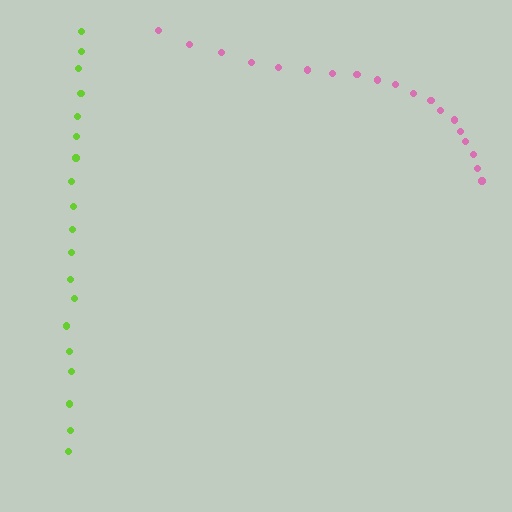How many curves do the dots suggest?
There are 2 distinct paths.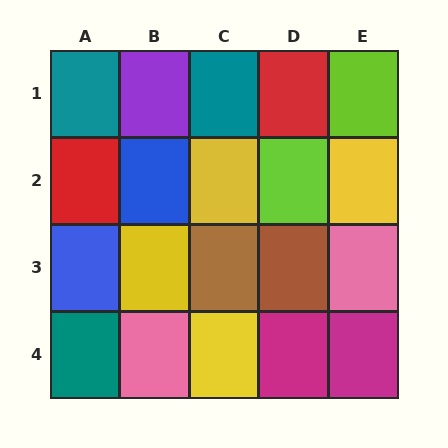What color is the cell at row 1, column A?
Teal.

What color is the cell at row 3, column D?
Brown.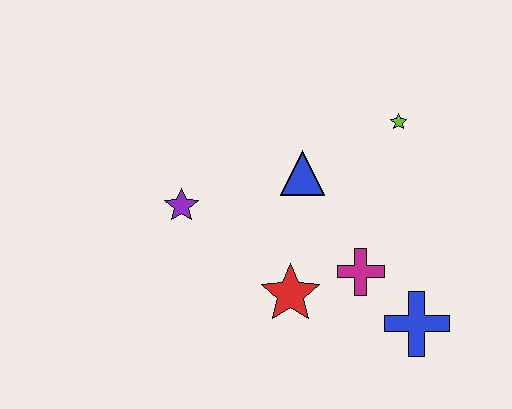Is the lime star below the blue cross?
No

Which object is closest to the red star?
The magenta cross is closest to the red star.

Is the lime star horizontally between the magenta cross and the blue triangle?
No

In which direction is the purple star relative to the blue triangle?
The purple star is to the left of the blue triangle.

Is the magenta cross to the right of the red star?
Yes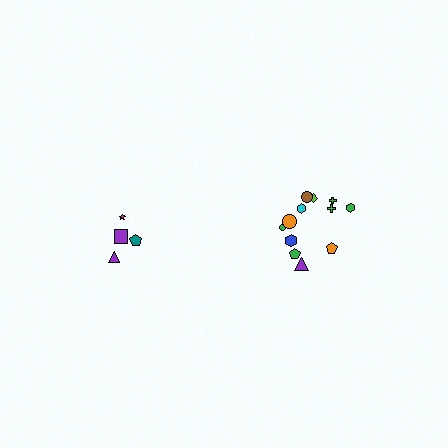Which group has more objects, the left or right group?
The right group.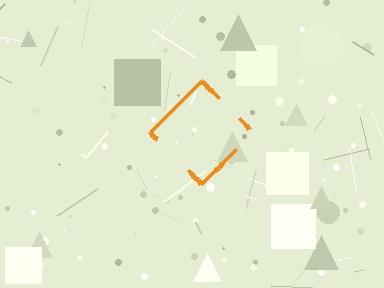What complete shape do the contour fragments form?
The contour fragments form a diamond.